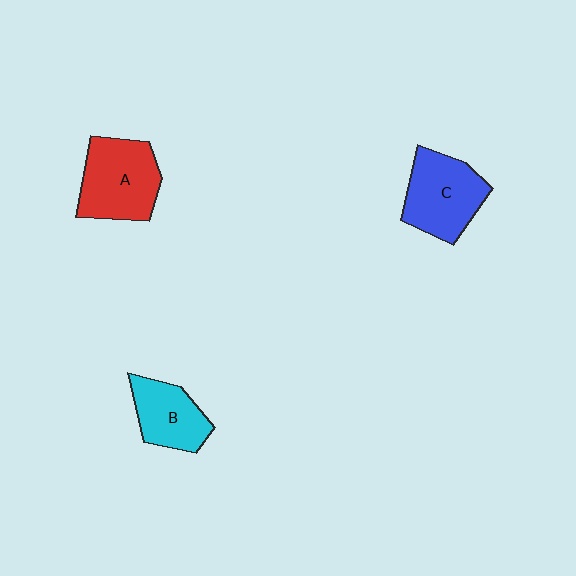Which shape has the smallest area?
Shape B (cyan).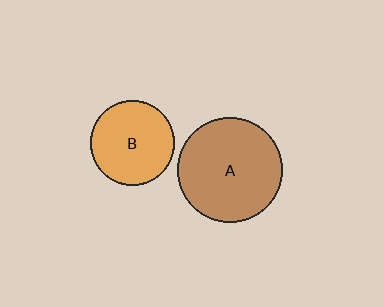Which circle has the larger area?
Circle A (brown).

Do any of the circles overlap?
No, none of the circles overlap.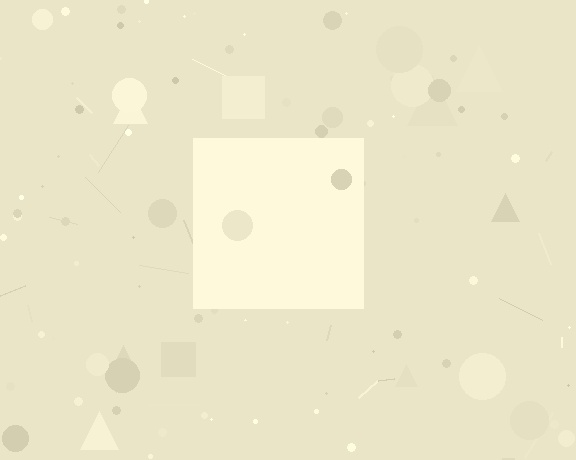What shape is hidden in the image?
A square is hidden in the image.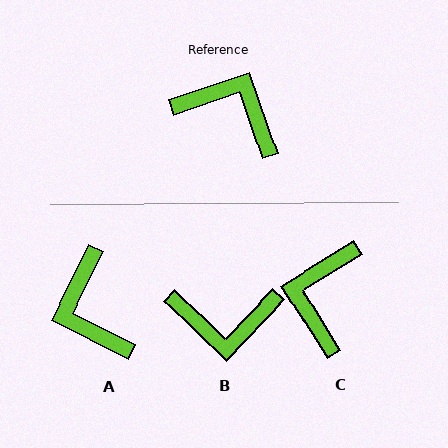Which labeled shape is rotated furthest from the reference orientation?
B, about 153 degrees away.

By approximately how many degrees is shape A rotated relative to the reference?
Approximately 135 degrees counter-clockwise.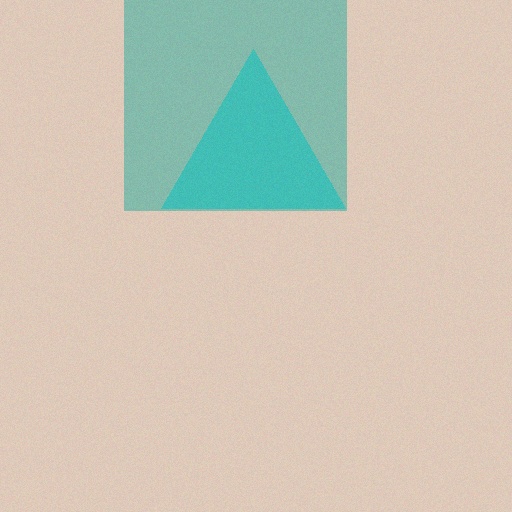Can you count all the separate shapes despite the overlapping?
Yes, there are 2 separate shapes.